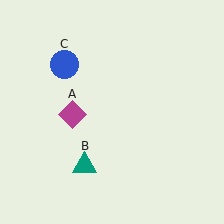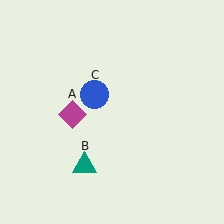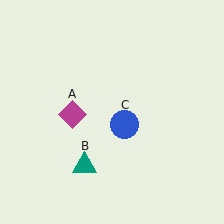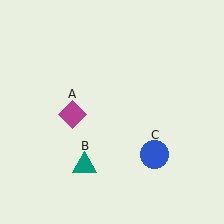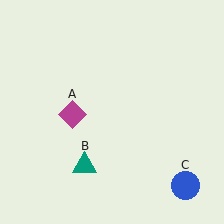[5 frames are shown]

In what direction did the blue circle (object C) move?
The blue circle (object C) moved down and to the right.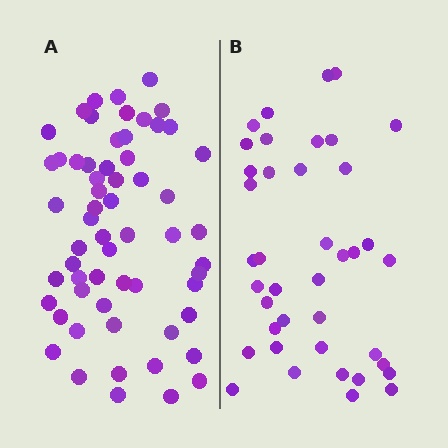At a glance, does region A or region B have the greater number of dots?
Region A (the left region) has more dots.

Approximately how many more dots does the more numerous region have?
Region A has approximately 20 more dots than region B.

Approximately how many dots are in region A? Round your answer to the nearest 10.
About 60 dots.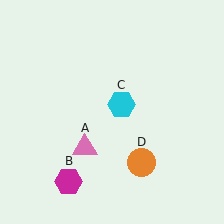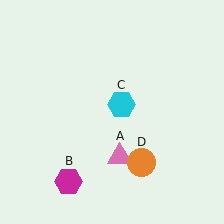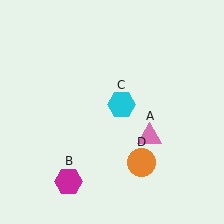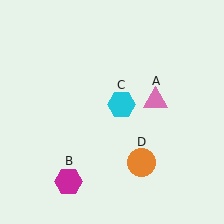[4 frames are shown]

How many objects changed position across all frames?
1 object changed position: pink triangle (object A).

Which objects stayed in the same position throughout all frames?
Magenta hexagon (object B) and cyan hexagon (object C) and orange circle (object D) remained stationary.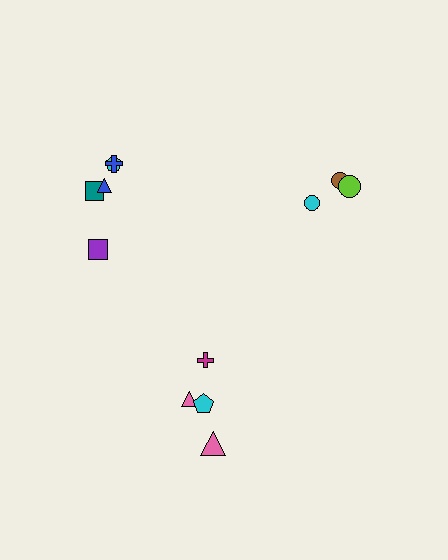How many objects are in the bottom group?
There are 4 objects.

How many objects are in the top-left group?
There are 5 objects.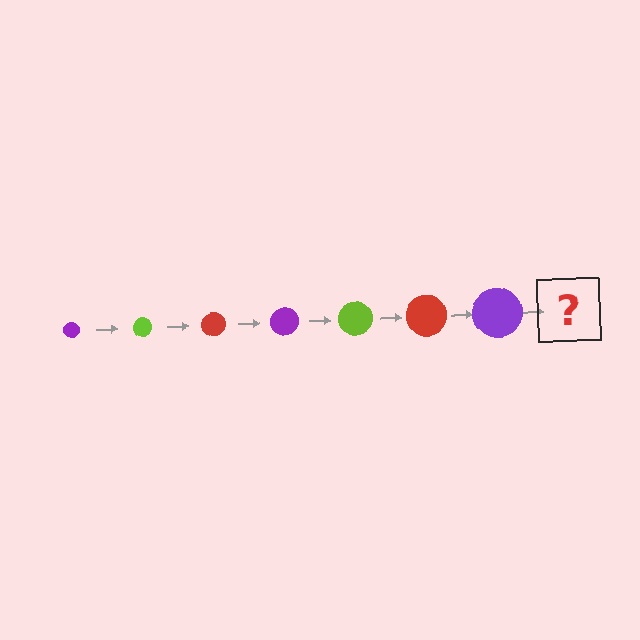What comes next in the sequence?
The next element should be a lime circle, larger than the previous one.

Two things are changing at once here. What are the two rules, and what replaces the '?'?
The two rules are that the circle grows larger each step and the color cycles through purple, lime, and red. The '?' should be a lime circle, larger than the previous one.